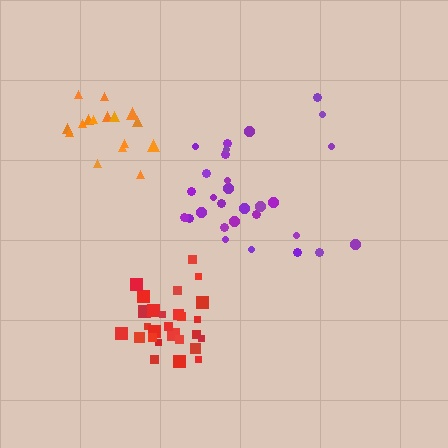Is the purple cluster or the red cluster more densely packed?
Red.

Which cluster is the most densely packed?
Red.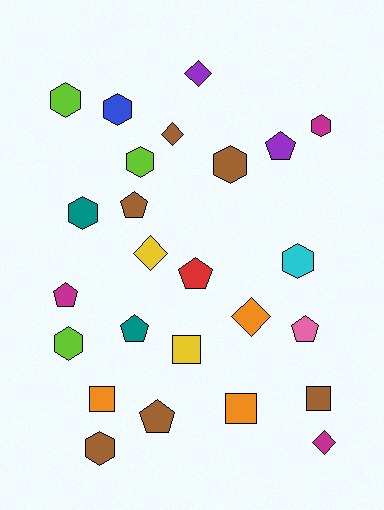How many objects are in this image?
There are 25 objects.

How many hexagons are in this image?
There are 9 hexagons.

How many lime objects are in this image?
There are 3 lime objects.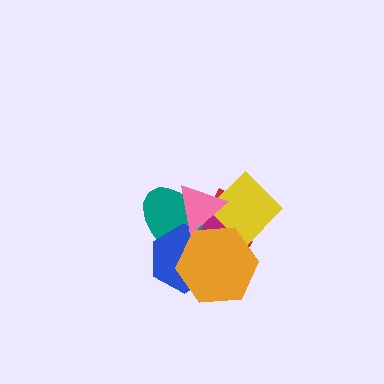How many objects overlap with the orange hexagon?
6 objects overlap with the orange hexagon.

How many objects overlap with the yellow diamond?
4 objects overlap with the yellow diamond.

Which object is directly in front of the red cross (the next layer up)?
The teal ellipse is directly in front of the red cross.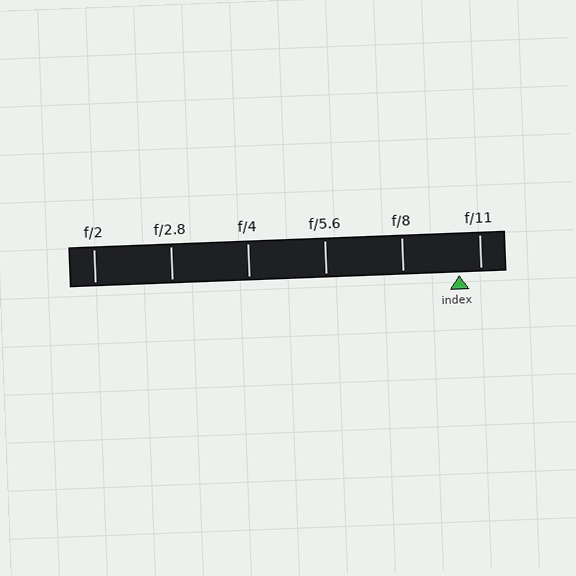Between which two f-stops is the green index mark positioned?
The index mark is between f/8 and f/11.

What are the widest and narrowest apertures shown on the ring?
The widest aperture shown is f/2 and the narrowest is f/11.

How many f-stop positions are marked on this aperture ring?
There are 6 f-stop positions marked.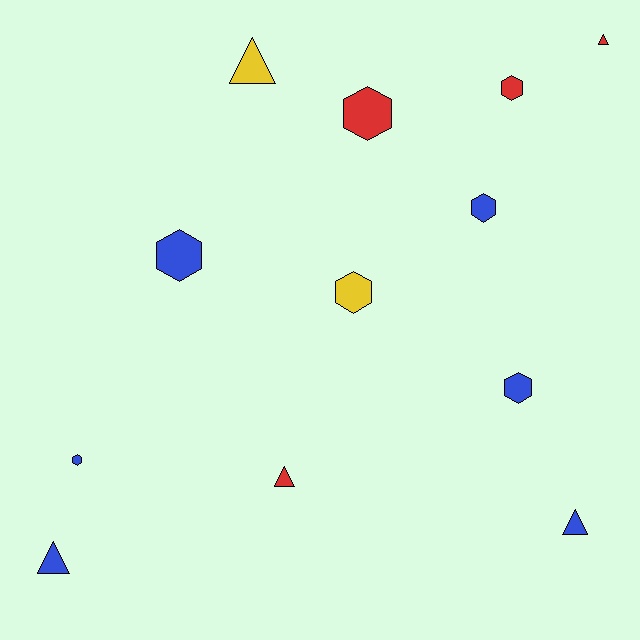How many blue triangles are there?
There are 2 blue triangles.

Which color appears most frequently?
Blue, with 6 objects.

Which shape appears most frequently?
Hexagon, with 7 objects.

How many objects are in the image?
There are 12 objects.